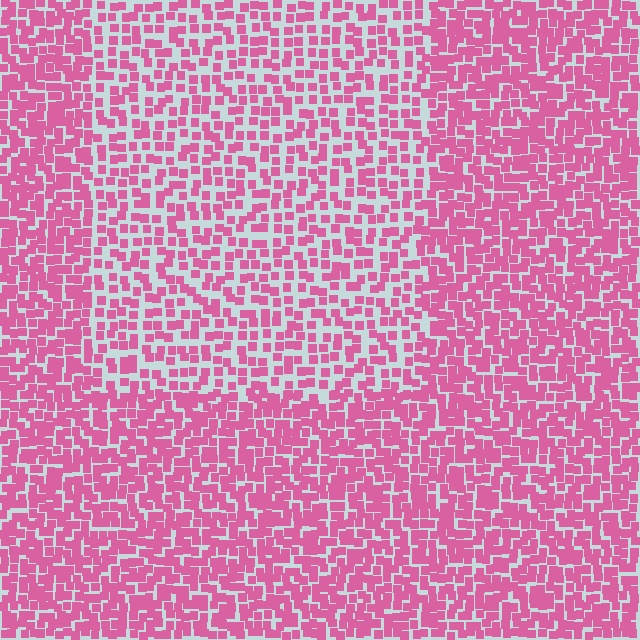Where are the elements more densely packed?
The elements are more densely packed outside the rectangle boundary.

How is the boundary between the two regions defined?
The boundary is defined by a change in element density (approximately 1.7x ratio). All elements are the same color, size, and shape.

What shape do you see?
I see a rectangle.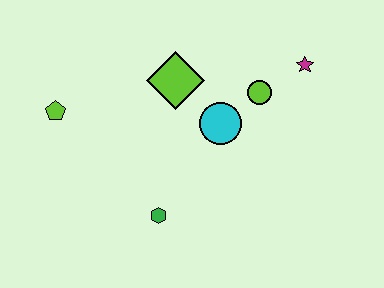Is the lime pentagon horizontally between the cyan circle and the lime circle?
No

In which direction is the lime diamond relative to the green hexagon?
The lime diamond is above the green hexagon.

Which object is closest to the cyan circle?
The lime circle is closest to the cyan circle.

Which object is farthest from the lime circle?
The lime pentagon is farthest from the lime circle.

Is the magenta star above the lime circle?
Yes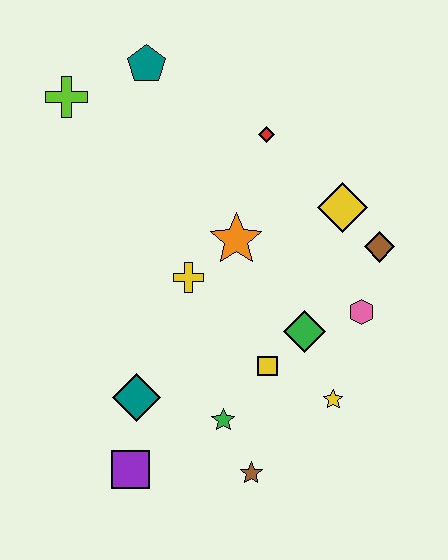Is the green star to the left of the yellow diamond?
Yes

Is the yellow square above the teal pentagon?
No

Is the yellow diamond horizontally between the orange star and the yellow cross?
No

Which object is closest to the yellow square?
The green diamond is closest to the yellow square.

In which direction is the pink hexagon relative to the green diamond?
The pink hexagon is to the right of the green diamond.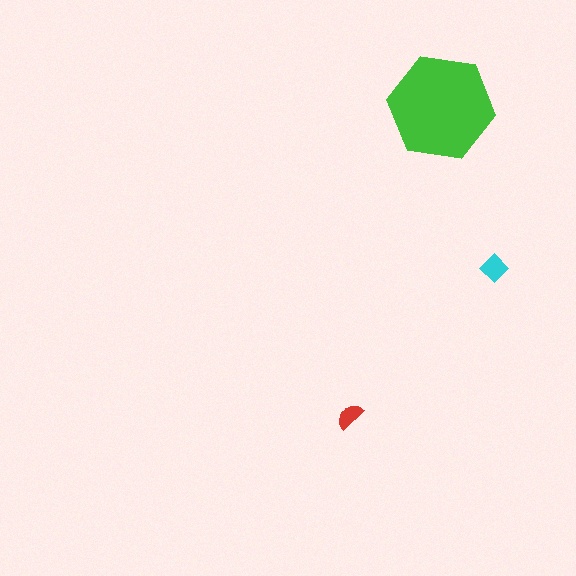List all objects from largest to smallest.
The green hexagon, the cyan diamond, the red semicircle.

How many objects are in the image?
There are 3 objects in the image.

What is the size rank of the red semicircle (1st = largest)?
3rd.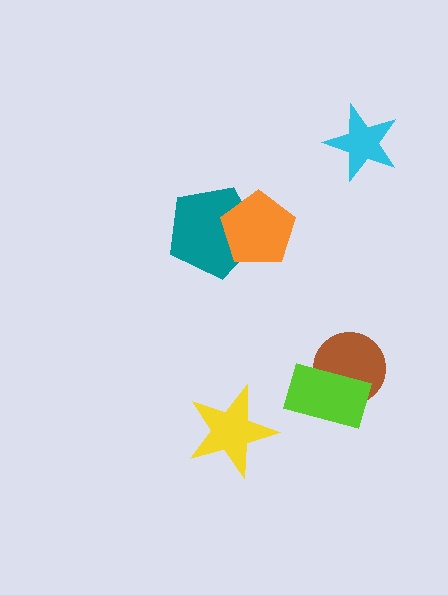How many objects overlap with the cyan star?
0 objects overlap with the cyan star.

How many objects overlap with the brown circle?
1 object overlaps with the brown circle.